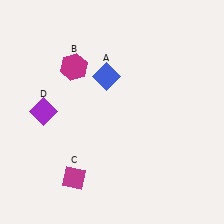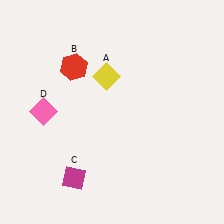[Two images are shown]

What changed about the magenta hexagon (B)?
In Image 1, B is magenta. In Image 2, it changed to red.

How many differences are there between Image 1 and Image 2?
There are 3 differences between the two images.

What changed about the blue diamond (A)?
In Image 1, A is blue. In Image 2, it changed to yellow.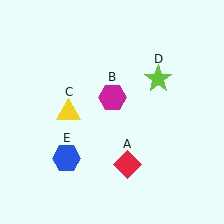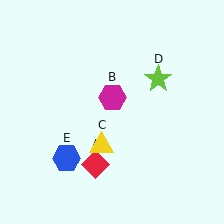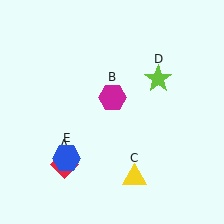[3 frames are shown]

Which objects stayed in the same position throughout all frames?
Magenta hexagon (object B) and lime star (object D) and blue hexagon (object E) remained stationary.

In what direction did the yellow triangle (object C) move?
The yellow triangle (object C) moved down and to the right.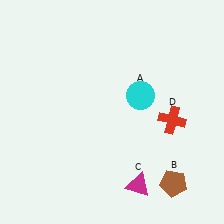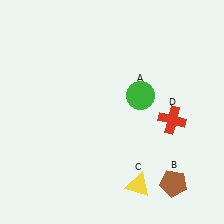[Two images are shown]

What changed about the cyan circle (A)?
In Image 1, A is cyan. In Image 2, it changed to green.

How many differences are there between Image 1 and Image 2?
There are 2 differences between the two images.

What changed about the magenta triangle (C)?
In Image 1, C is magenta. In Image 2, it changed to yellow.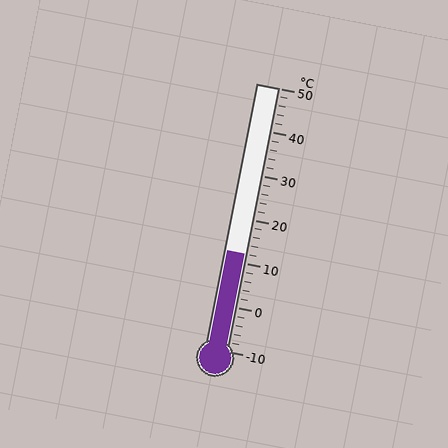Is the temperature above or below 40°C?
The temperature is below 40°C.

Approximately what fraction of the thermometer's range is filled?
The thermometer is filled to approximately 35% of its range.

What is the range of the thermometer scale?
The thermometer scale ranges from -10°C to 50°C.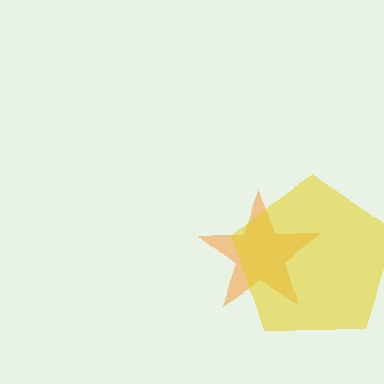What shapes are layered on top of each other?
The layered shapes are: an orange star, a yellow pentagon.